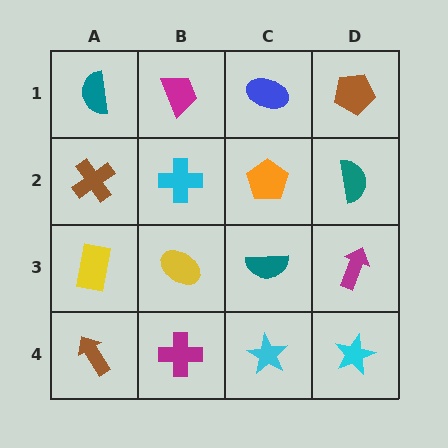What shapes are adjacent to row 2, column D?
A brown pentagon (row 1, column D), a magenta arrow (row 3, column D), an orange pentagon (row 2, column C).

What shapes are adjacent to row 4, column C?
A teal semicircle (row 3, column C), a magenta cross (row 4, column B), a cyan star (row 4, column D).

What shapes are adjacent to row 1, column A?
A brown cross (row 2, column A), a magenta trapezoid (row 1, column B).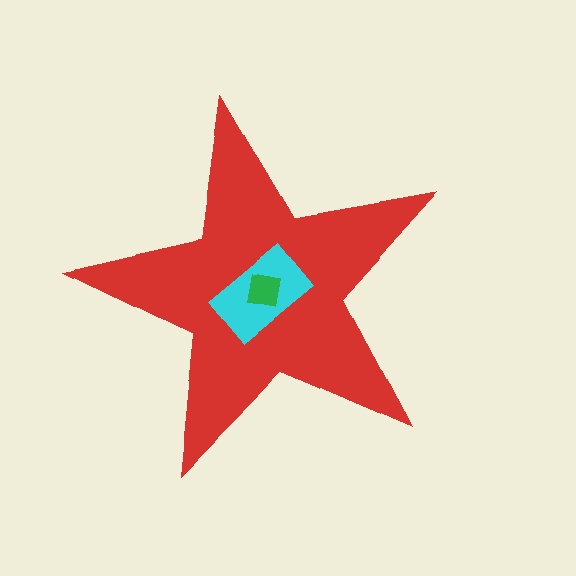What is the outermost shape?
The red star.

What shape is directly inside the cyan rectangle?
The green square.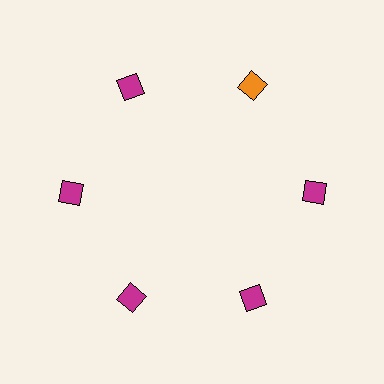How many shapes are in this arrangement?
There are 6 shapes arranged in a ring pattern.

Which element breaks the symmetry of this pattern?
The orange diamond at roughly the 1 o'clock position breaks the symmetry. All other shapes are magenta diamonds.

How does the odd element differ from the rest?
It has a different color: orange instead of magenta.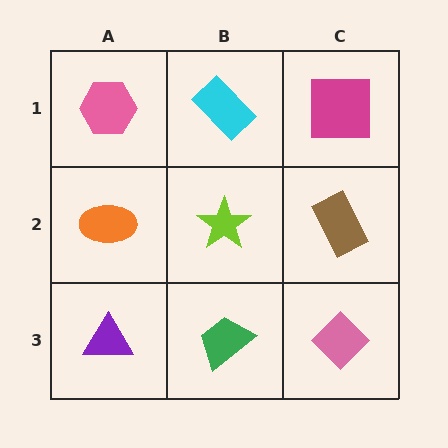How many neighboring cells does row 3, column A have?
2.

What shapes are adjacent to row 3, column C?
A brown rectangle (row 2, column C), a green trapezoid (row 3, column B).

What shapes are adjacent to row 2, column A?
A pink hexagon (row 1, column A), a purple triangle (row 3, column A), a lime star (row 2, column B).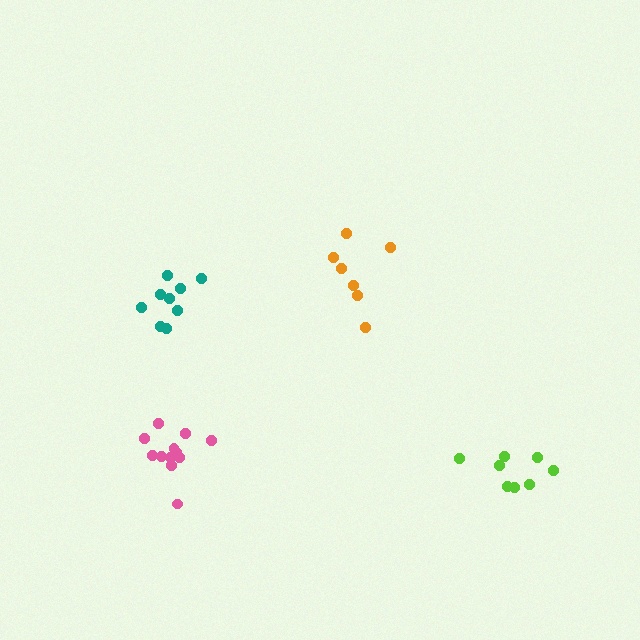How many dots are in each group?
Group 1: 9 dots, Group 2: 7 dots, Group 3: 12 dots, Group 4: 8 dots (36 total).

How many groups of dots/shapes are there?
There are 4 groups.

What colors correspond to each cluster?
The clusters are colored: teal, orange, pink, lime.